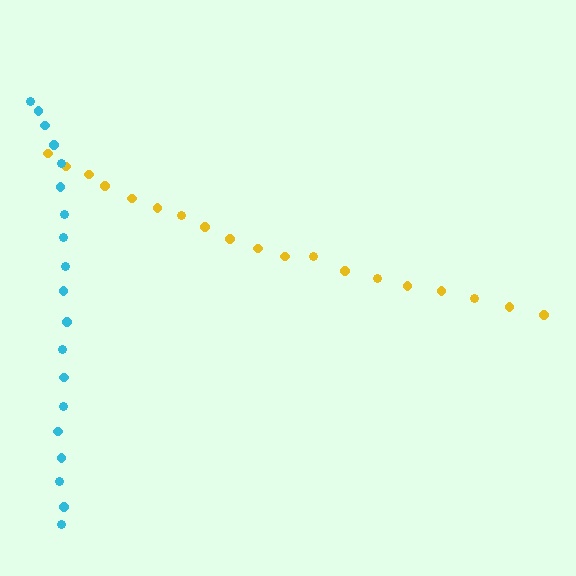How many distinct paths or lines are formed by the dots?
There are 2 distinct paths.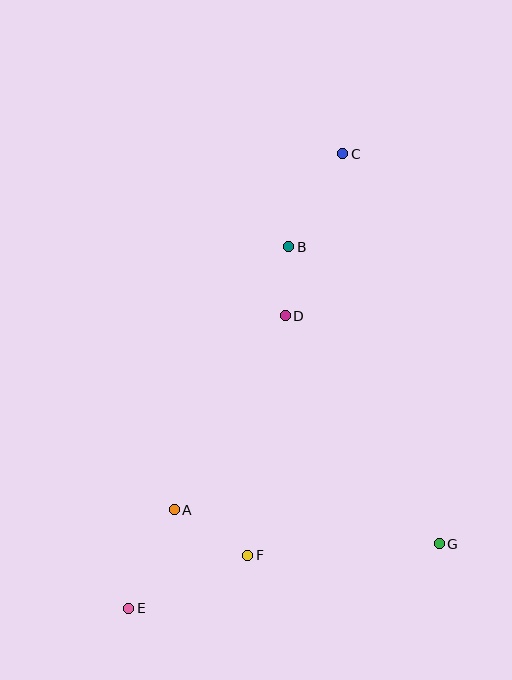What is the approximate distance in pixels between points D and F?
The distance between D and F is approximately 243 pixels.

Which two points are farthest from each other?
Points C and E are farthest from each other.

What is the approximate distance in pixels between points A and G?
The distance between A and G is approximately 267 pixels.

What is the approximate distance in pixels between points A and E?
The distance between A and E is approximately 109 pixels.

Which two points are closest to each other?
Points B and D are closest to each other.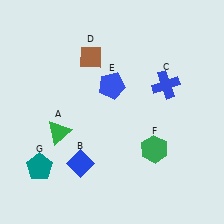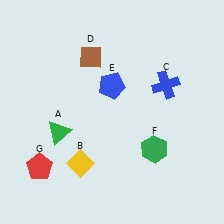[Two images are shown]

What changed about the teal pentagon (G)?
In Image 1, G is teal. In Image 2, it changed to red.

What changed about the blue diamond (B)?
In Image 1, B is blue. In Image 2, it changed to yellow.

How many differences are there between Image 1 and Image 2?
There are 2 differences between the two images.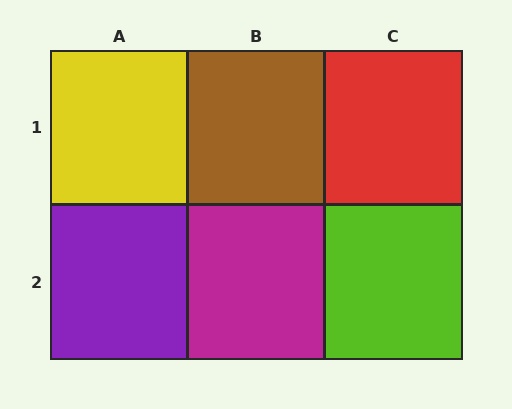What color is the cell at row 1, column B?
Brown.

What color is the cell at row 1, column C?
Red.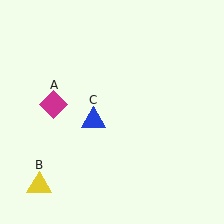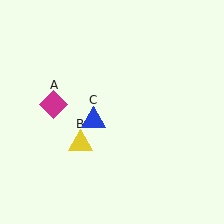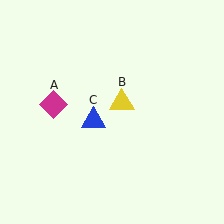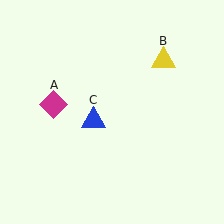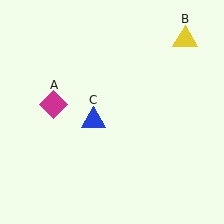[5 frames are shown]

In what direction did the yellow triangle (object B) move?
The yellow triangle (object B) moved up and to the right.